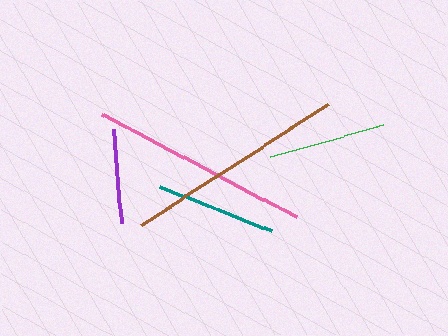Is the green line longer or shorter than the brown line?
The brown line is longer than the green line.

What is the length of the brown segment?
The brown segment is approximately 224 pixels long.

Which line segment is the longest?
The brown line is the longest at approximately 224 pixels.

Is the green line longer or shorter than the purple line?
The green line is longer than the purple line.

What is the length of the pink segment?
The pink segment is approximately 220 pixels long.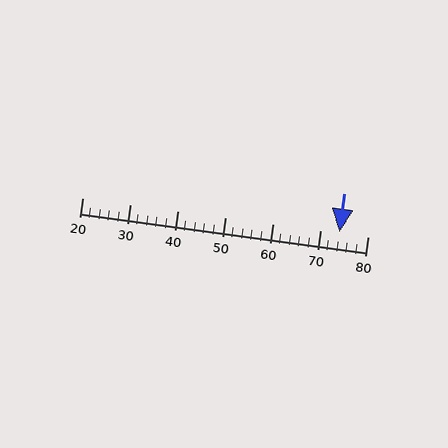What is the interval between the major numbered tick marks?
The major tick marks are spaced 10 units apart.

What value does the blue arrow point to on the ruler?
The blue arrow points to approximately 74.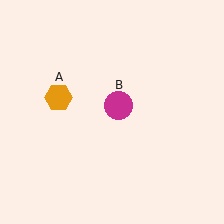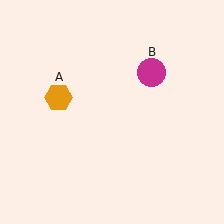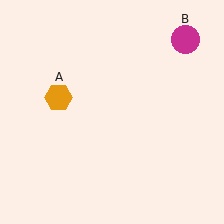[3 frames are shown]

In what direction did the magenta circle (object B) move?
The magenta circle (object B) moved up and to the right.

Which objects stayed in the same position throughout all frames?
Orange hexagon (object A) remained stationary.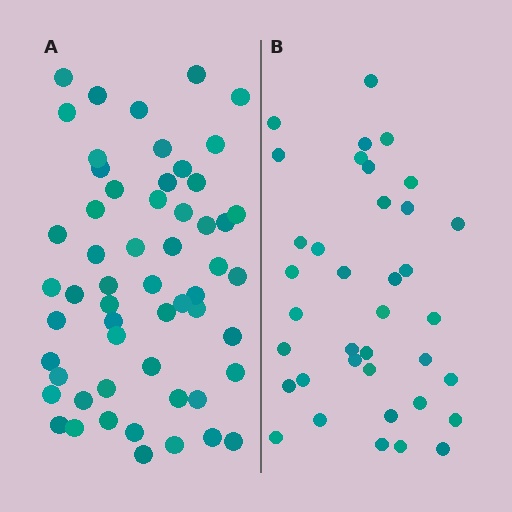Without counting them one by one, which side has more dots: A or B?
Region A (the left region) has more dots.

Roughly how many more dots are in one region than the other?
Region A has approximately 20 more dots than region B.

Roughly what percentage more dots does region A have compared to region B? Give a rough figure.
About 50% more.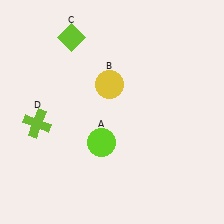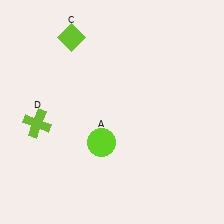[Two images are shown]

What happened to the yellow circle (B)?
The yellow circle (B) was removed in Image 2. It was in the top-left area of Image 1.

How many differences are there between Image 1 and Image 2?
There is 1 difference between the two images.